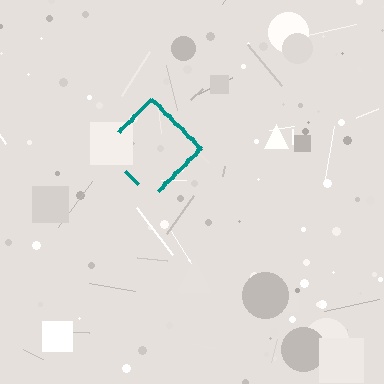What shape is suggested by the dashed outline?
The dashed outline suggests a diamond.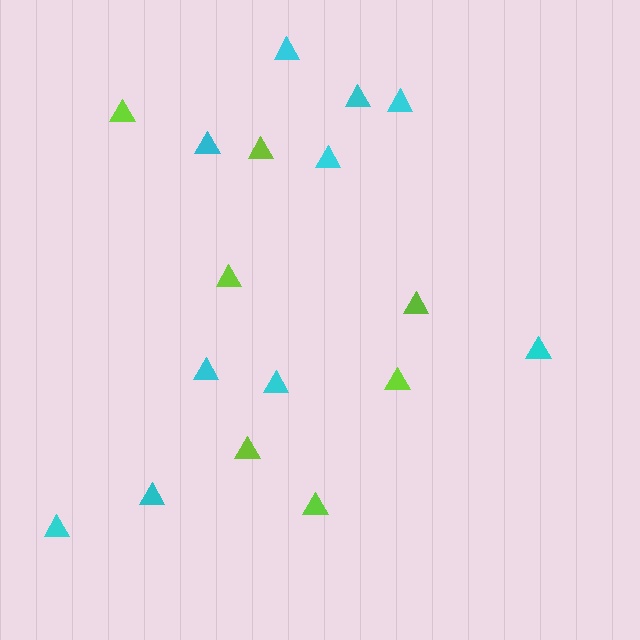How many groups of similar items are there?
There are 2 groups: one group of lime triangles (7) and one group of cyan triangles (10).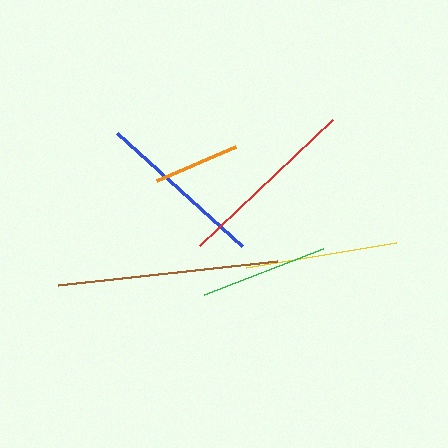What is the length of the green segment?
The green segment is approximately 127 pixels long.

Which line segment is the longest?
The brown line is the longest at approximately 221 pixels.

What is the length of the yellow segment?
The yellow segment is approximately 152 pixels long.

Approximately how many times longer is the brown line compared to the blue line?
The brown line is approximately 1.3 times the length of the blue line.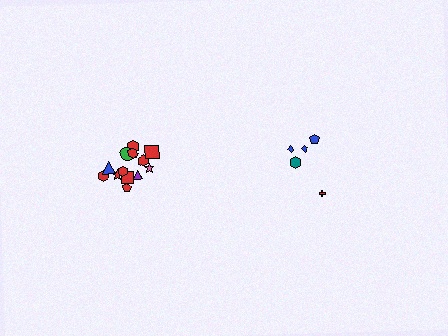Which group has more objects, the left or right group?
The left group.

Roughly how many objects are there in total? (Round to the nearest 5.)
Roughly 20 objects in total.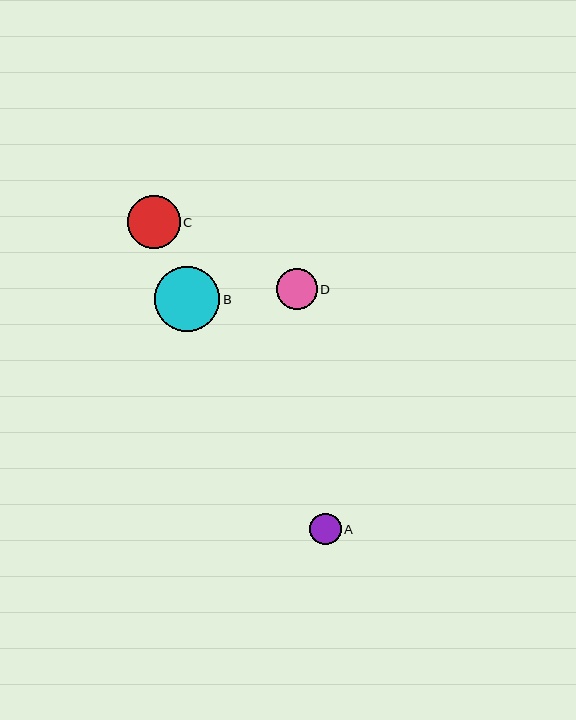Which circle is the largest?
Circle B is the largest with a size of approximately 66 pixels.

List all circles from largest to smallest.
From largest to smallest: B, C, D, A.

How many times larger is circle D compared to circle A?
Circle D is approximately 1.3 times the size of circle A.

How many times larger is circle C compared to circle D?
Circle C is approximately 1.3 times the size of circle D.